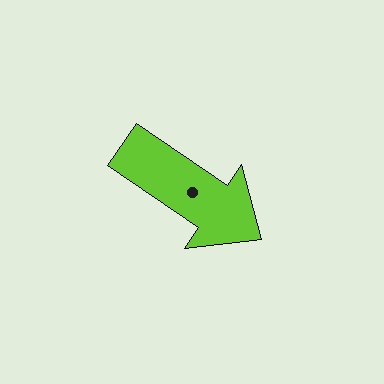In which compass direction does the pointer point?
Southeast.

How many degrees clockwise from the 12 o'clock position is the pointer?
Approximately 124 degrees.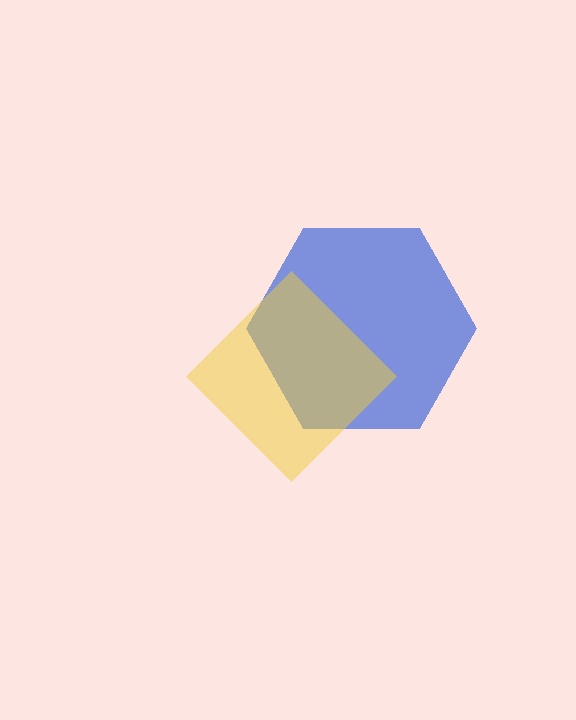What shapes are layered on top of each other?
The layered shapes are: a blue hexagon, a yellow diamond.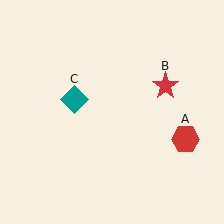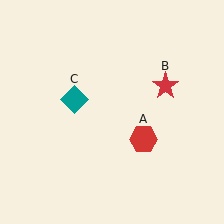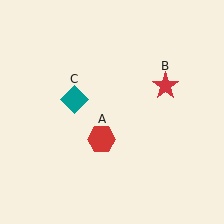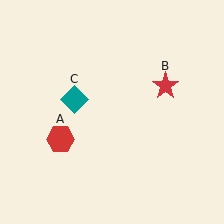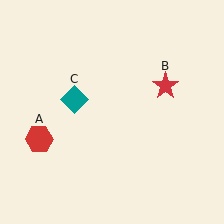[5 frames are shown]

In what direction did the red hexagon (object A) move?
The red hexagon (object A) moved left.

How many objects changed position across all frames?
1 object changed position: red hexagon (object A).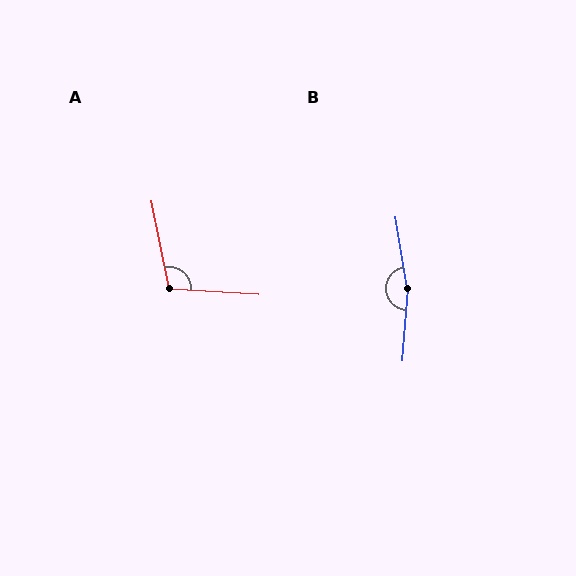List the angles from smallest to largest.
A (105°), B (166°).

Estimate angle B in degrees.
Approximately 166 degrees.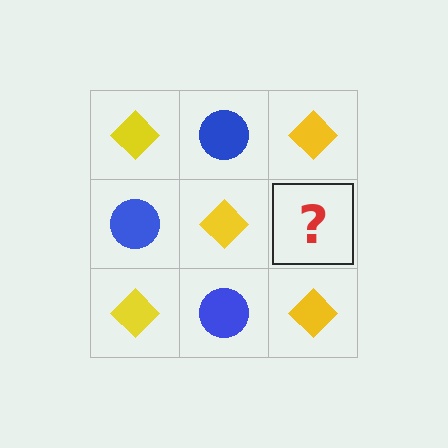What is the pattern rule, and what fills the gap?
The rule is that it alternates yellow diamond and blue circle in a checkerboard pattern. The gap should be filled with a blue circle.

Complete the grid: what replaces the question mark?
The question mark should be replaced with a blue circle.